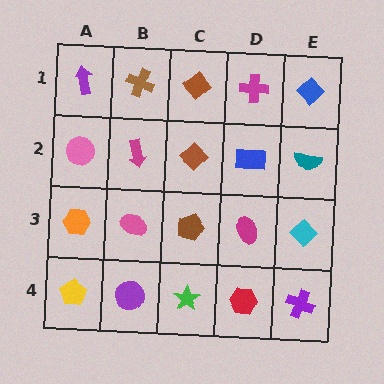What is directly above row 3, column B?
A magenta arrow.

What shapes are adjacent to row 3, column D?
A blue rectangle (row 2, column D), a red hexagon (row 4, column D), a brown pentagon (row 3, column C), a cyan diamond (row 3, column E).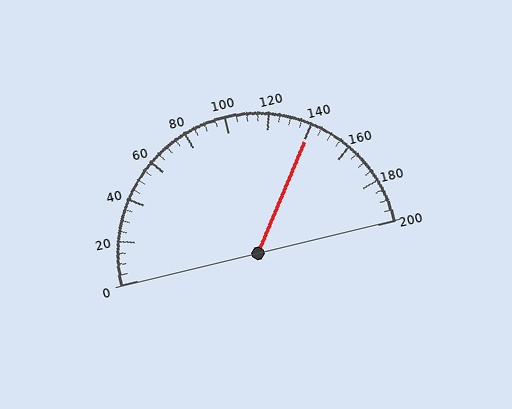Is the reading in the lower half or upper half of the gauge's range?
The reading is in the upper half of the range (0 to 200).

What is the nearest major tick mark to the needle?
The nearest major tick mark is 140.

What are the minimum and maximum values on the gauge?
The gauge ranges from 0 to 200.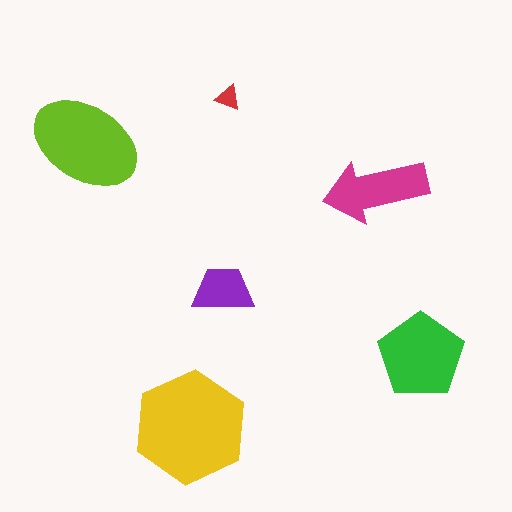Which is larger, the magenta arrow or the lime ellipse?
The lime ellipse.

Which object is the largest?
The yellow hexagon.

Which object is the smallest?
The red triangle.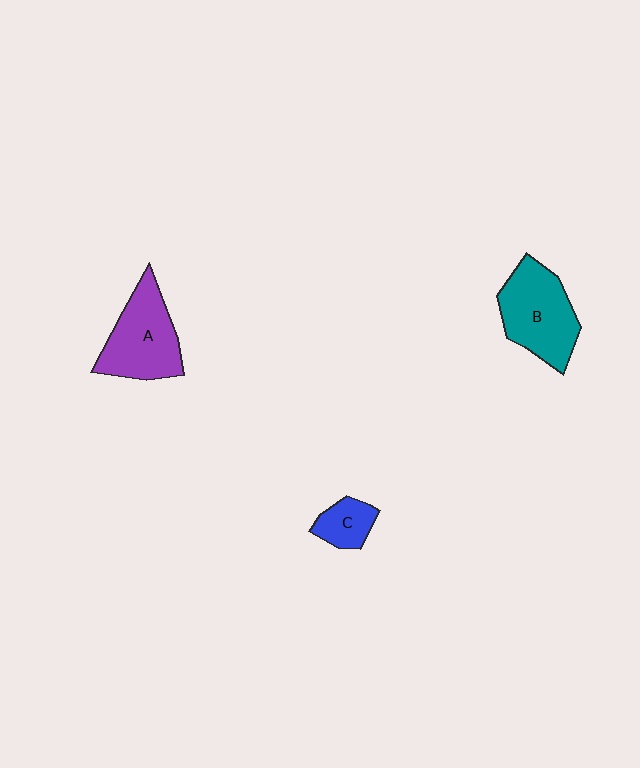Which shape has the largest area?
Shape B (teal).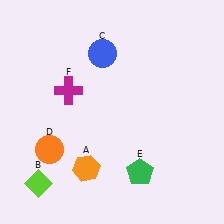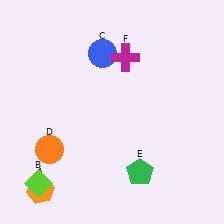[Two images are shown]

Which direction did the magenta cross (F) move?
The magenta cross (F) moved right.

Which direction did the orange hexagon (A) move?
The orange hexagon (A) moved left.